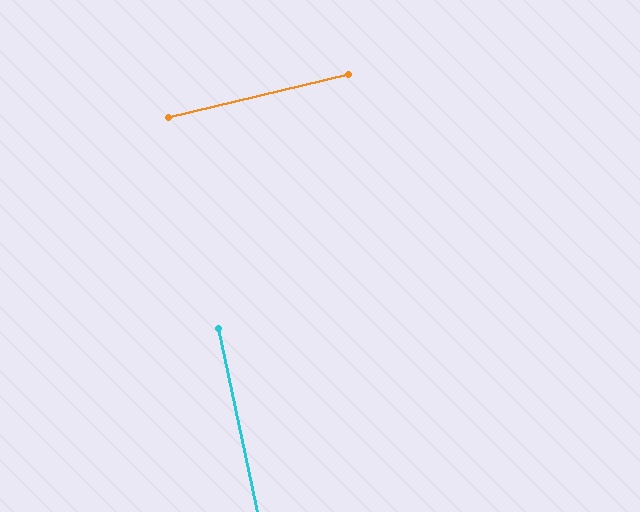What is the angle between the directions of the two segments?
Approximately 89 degrees.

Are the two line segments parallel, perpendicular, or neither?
Perpendicular — they meet at approximately 89°.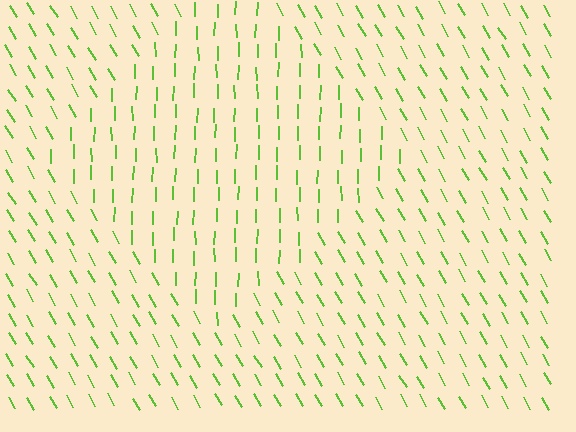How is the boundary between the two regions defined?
The boundary is defined purely by a change in line orientation (approximately 30 degrees difference). All lines are the same color and thickness.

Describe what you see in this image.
The image is filled with small lime line segments. A diamond region in the image has lines oriented differently from the surrounding lines, creating a visible texture boundary.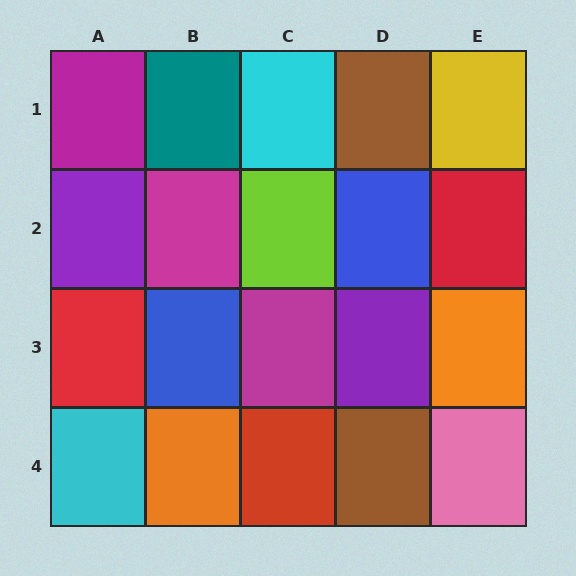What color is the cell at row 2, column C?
Lime.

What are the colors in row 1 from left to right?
Magenta, teal, cyan, brown, yellow.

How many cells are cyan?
2 cells are cyan.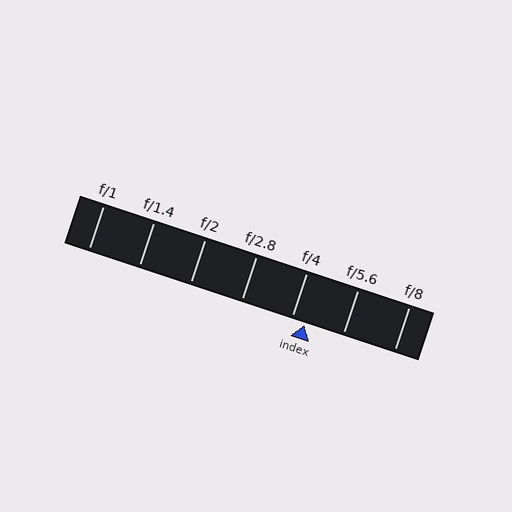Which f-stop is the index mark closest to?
The index mark is closest to f/4.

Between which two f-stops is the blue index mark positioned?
The index mark is between f/4 and f/5.6.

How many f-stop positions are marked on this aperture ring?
There are 7 f-stop positions marked.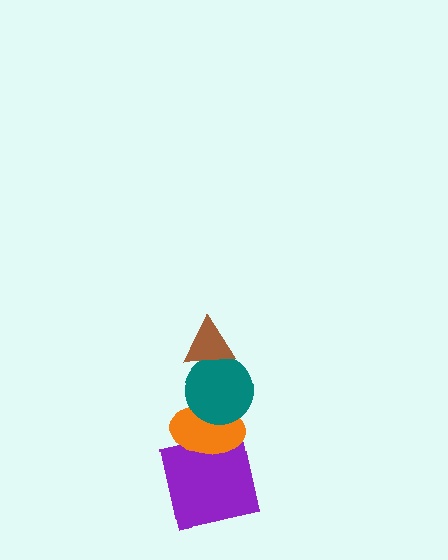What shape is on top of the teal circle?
The brown triangle is on top of the teal circle.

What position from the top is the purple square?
The purple square is 4th from the top.